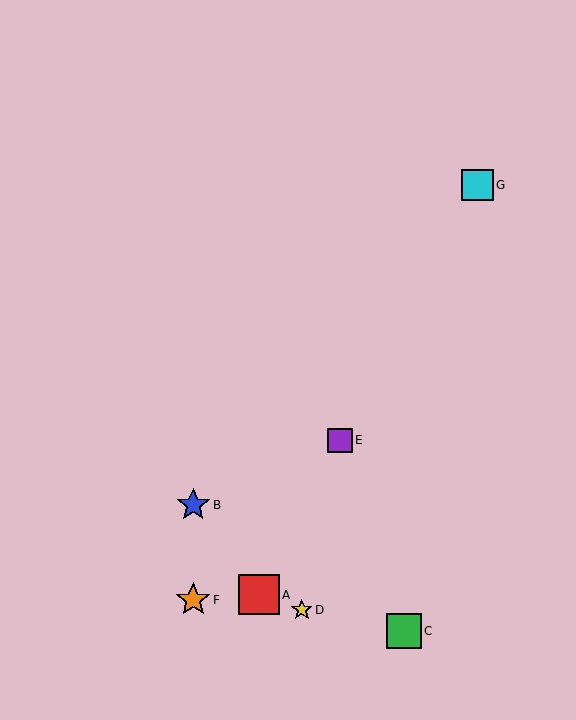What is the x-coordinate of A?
Object A is at x≈259.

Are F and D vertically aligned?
No, F is at x≈193 and D is at x≈302.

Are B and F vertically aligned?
Yes, both are at x≈193.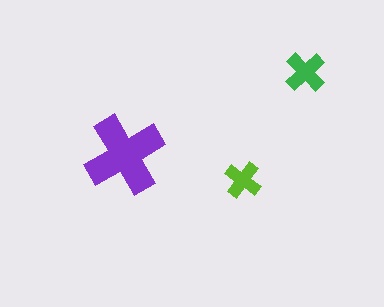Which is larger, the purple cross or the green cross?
The purple one.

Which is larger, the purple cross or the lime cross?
The purple one.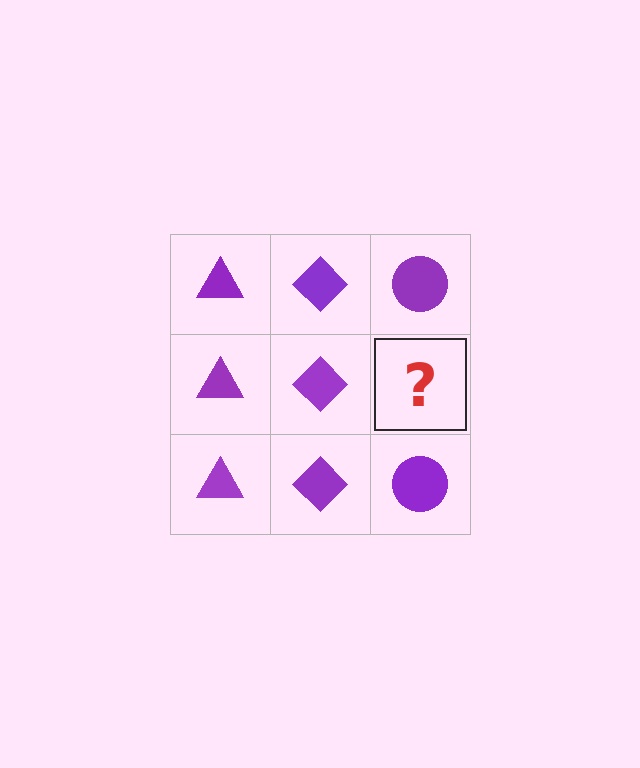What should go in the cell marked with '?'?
The missing cell should contain a purple circle.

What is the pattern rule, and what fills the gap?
The rule is that each column has a consistent shape. The gap should be filled with a purple circle.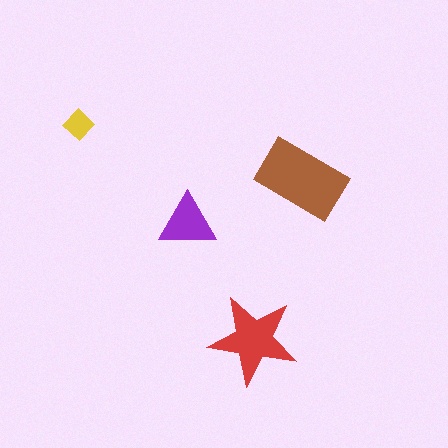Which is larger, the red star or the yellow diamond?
The red star.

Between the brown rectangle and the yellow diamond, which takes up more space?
The brown rectangle.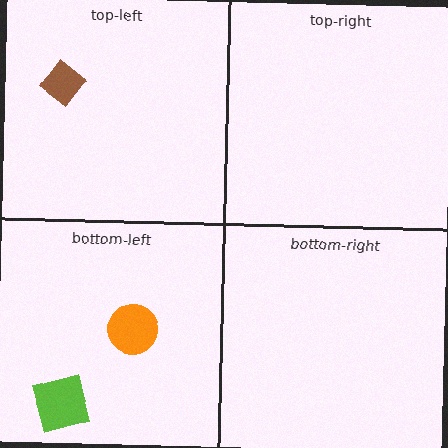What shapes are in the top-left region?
The brown diamond.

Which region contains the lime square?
The bottom-left region.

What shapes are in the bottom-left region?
The orange circle, the lime square.